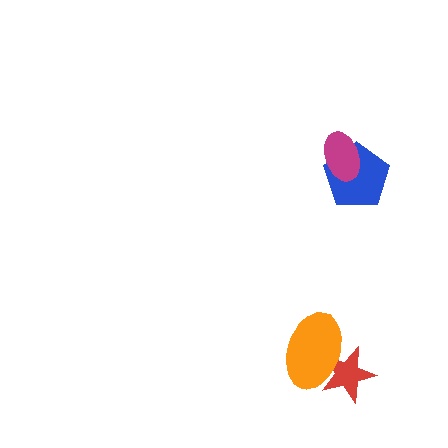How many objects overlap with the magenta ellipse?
1 object overlaps with the magenta ellipse.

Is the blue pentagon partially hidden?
Yes, it is partially covered by another shape.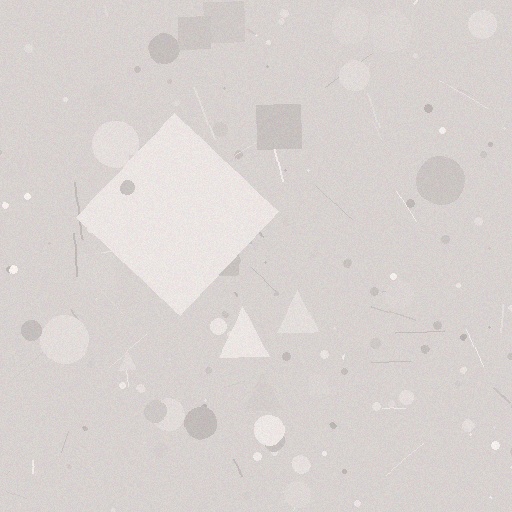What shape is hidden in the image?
A diamond is hidden in the image.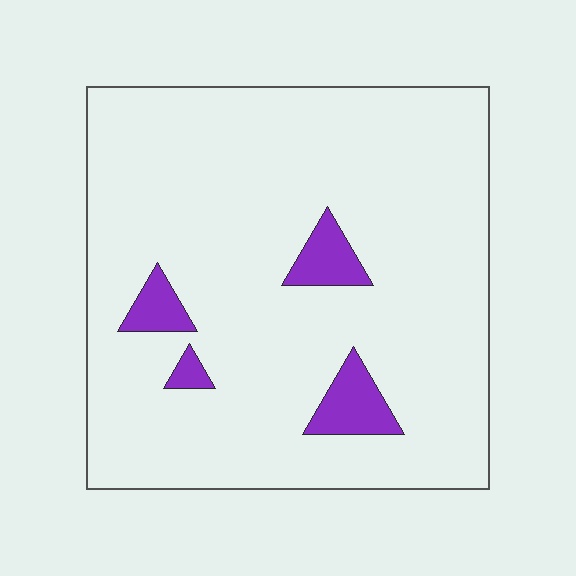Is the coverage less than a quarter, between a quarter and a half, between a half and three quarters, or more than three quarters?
Less than a quarter.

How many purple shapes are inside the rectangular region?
4.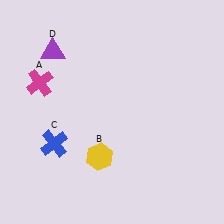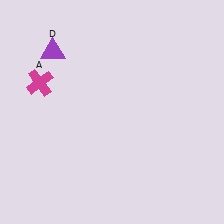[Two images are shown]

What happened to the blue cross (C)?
The blue cross (C) was removed in Image 2. It was in the bottom-left area of Image 1.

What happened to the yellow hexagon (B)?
The yellow hexagon (B) was removed in Image 2. It was in the bottom-left area of Image 1.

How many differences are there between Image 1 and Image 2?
There are 2 differences between the two images.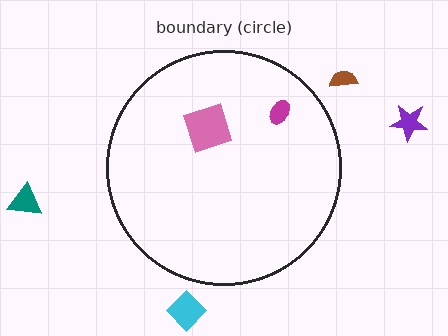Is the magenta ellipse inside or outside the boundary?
Inside.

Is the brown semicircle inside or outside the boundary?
Outside.